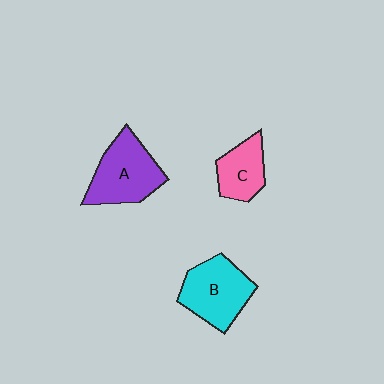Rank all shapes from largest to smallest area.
From largest to smallest: A (purple), B (cyan), C (pink).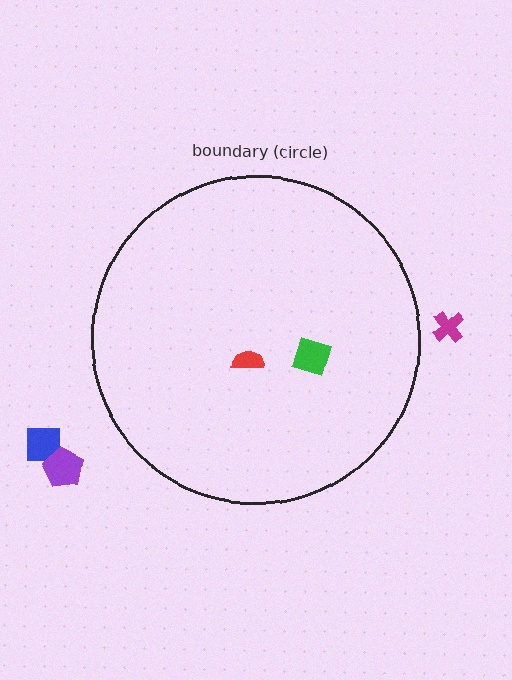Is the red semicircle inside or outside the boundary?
Inside.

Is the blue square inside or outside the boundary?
Outside.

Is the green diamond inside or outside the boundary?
Inside.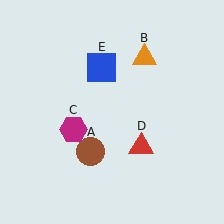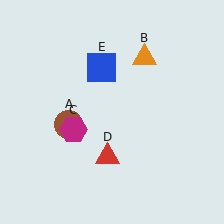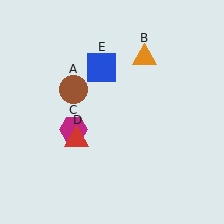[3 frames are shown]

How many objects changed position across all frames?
2 objects changed position: brown circle (object A), red triangle (object D).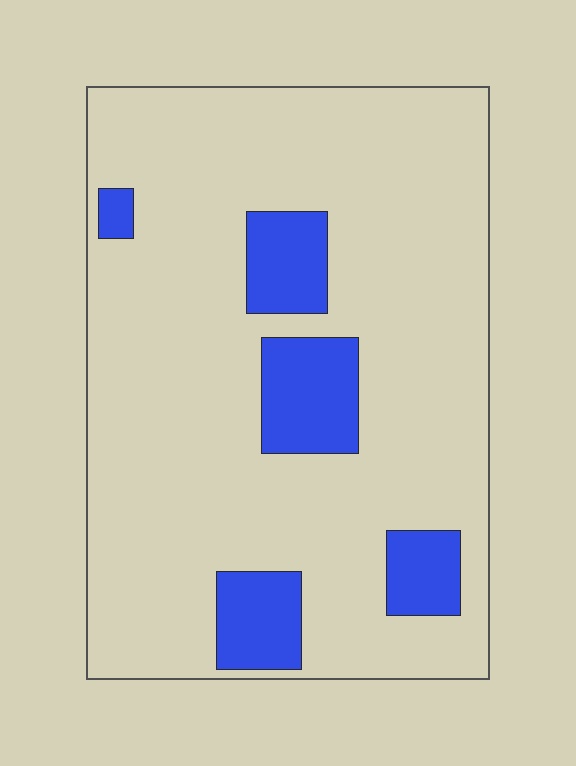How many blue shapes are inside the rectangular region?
5.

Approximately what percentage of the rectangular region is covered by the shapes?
Approximately 15%.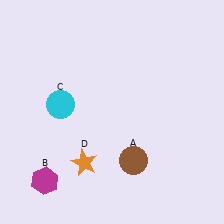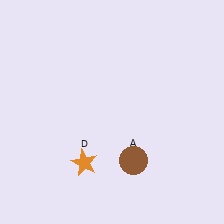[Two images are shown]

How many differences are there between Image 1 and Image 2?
There are 2 differences between the two images.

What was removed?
The magenta hexagon (B), the cyan circle (C) were removed in Image 2.